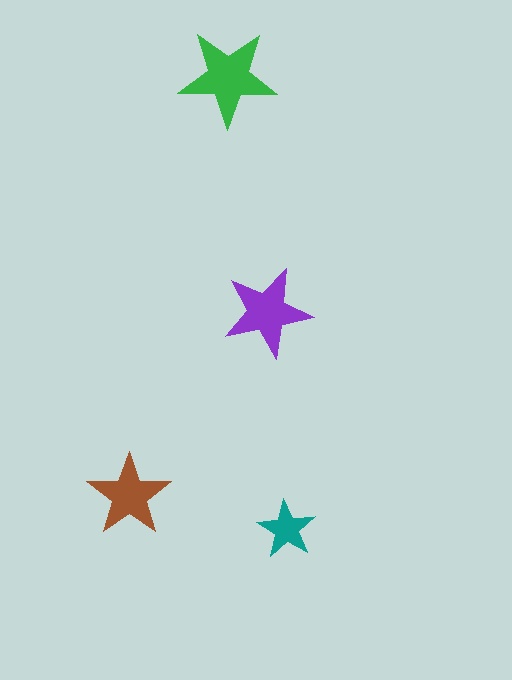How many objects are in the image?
There are 4 objects in the image.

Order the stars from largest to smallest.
the green one, the purple one, the brown one, the teal one.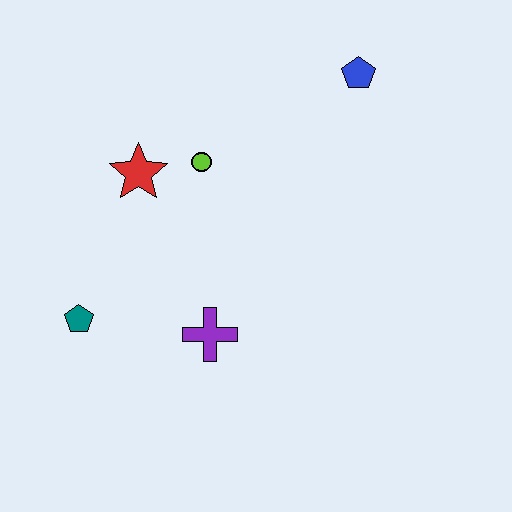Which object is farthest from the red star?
The blue pentagon is farthest from the red star.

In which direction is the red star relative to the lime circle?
The red star is to the left of the lime circle.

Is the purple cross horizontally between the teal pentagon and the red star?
No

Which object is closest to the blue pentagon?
The lime circle is closest to the blue pentagon.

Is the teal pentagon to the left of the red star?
Yes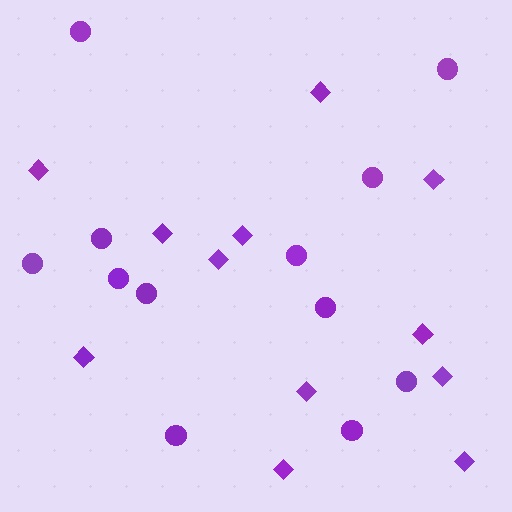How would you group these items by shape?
There are 2 groups: one group of diamonds (12) and one group of circles (12).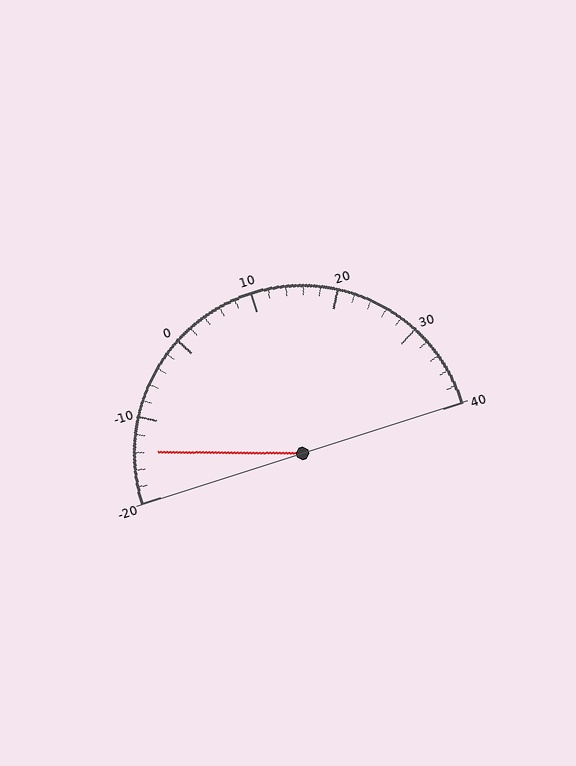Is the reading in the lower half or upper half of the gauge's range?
The reading is in the lower half of the range (-20 to 40).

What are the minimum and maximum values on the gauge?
The gauge ranges from -20 to 40.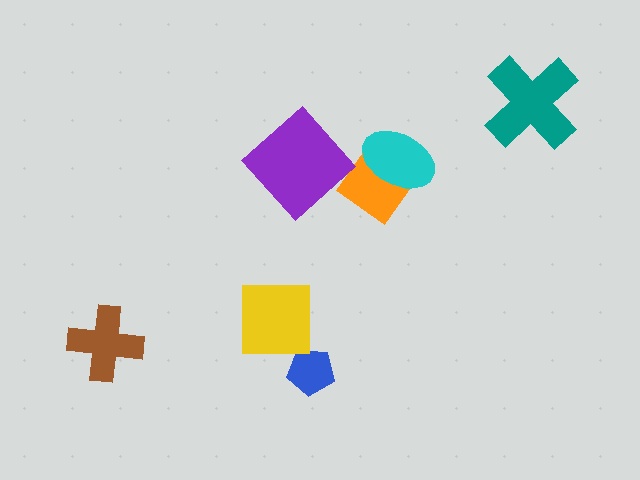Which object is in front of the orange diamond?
The cyan ellipse is in front of the orange diamond.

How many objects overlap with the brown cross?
0 objects overlap with the brown cross.